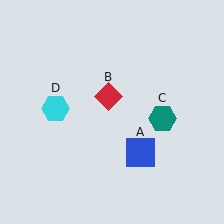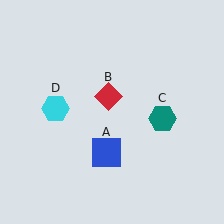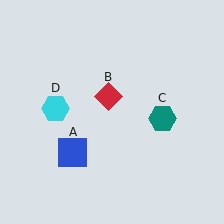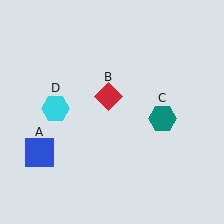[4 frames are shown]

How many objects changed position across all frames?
1 object changed position: blue square (object A).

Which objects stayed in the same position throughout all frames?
Red diamond (object B) and teal hexagon (object C) and cyan hexagon (object D) remained stationary.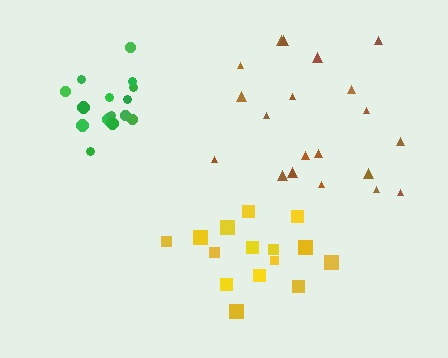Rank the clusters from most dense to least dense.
green, yellow, brown.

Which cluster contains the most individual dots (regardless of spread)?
Brown (20).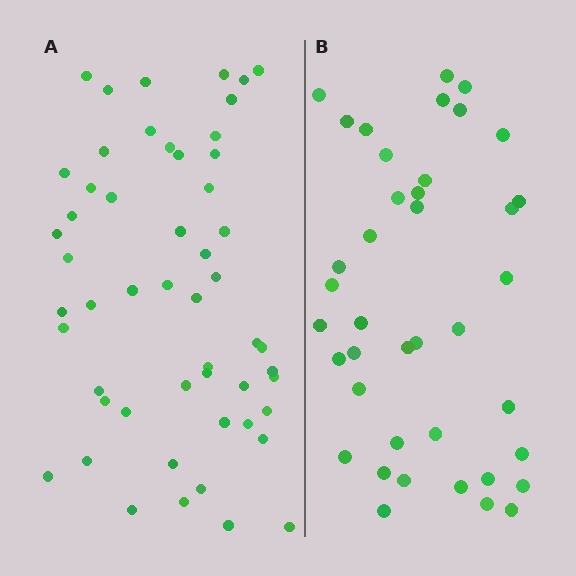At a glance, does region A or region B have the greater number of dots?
Region A (the left region) has more dots.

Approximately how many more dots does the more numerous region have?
Region A has approximately 15 more dots than region B.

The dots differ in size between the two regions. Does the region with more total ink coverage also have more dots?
No. Region B has more total ink coverage because its dots are larger, but region A actually contains more individual dots. Total area can be misleading — the number of items is what matters here.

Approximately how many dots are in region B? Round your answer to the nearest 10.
About 40 dots.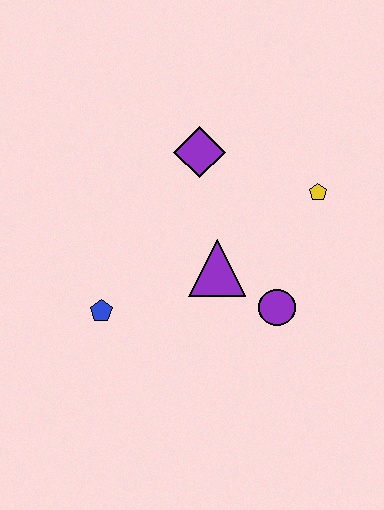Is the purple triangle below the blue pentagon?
No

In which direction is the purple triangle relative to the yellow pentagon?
The purple triangle is to the left of the yellow pentagon.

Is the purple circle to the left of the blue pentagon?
No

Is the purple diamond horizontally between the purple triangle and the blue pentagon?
Yes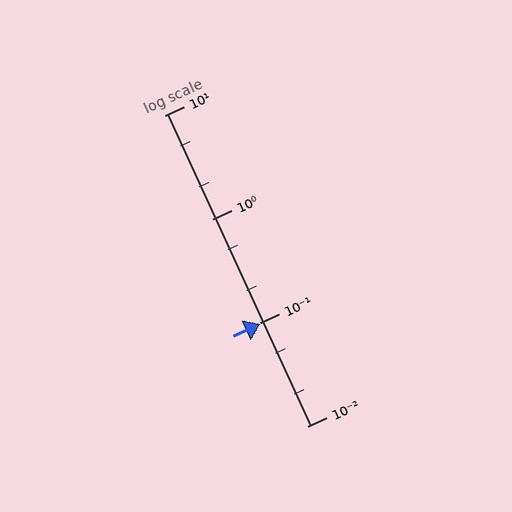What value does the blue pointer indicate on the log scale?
The pointer indicates approximately 0.097.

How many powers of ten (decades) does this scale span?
The scale spans 3 decades, from 0.01 to 10.